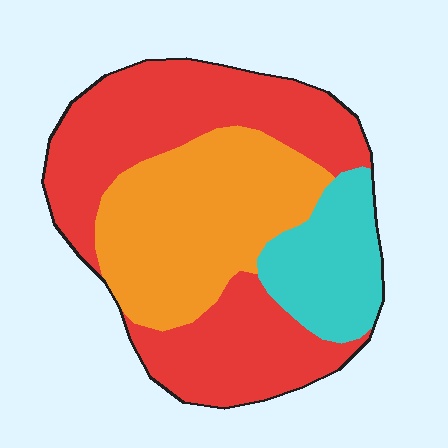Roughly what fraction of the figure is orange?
Orange covers 34% of the figure.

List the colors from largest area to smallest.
From largest to smallest: red, orange, cyan.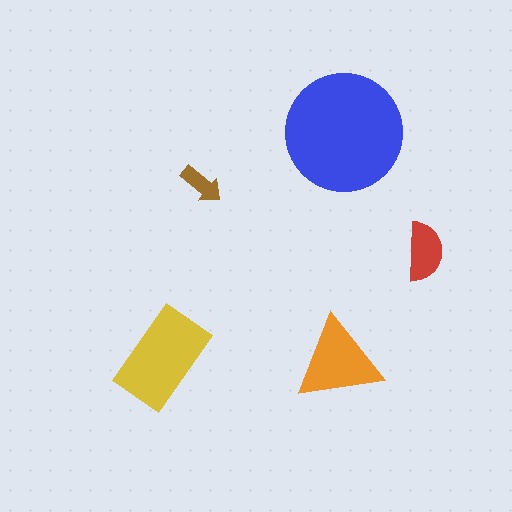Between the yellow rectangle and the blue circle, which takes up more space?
The blue circle.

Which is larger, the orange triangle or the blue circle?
The blue circle.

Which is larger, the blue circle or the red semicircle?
The blue circle.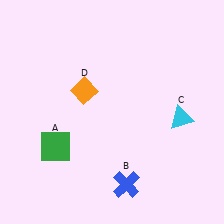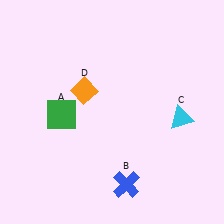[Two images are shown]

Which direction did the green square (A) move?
The green square (A) moved up.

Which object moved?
The green square (A) moved up.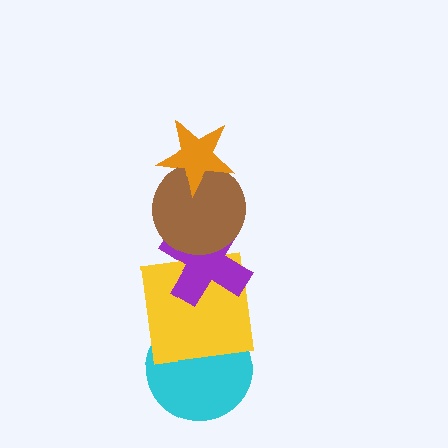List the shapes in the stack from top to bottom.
From top to bottom: the orange star, the brown circle, the purple cross, the yellow square, the cyan circle.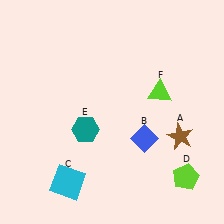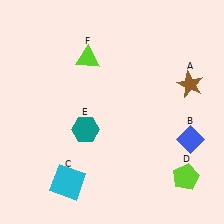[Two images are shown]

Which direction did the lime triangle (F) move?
The lime triangle (F) moved left.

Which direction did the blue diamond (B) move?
The blue diamond (B) moved right.